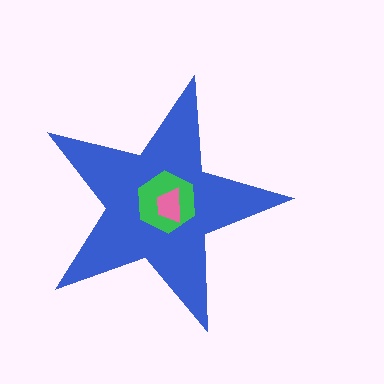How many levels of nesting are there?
3.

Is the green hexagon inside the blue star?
Yes.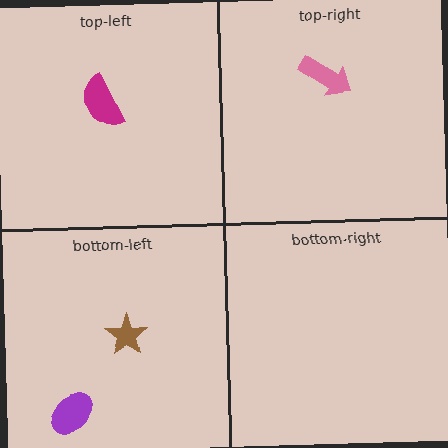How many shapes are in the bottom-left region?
2.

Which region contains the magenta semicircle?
The top-left region.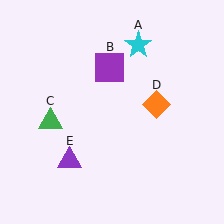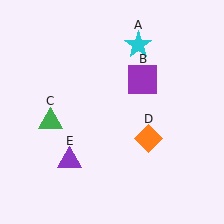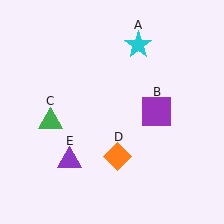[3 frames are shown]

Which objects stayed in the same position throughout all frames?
Cyan star (object A) and green triangle (object C) and purple triangle (object E) remained stationary.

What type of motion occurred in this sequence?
The purple square (object B), orange diamond (object D) rotated clockwise around the center of the scene.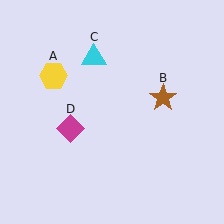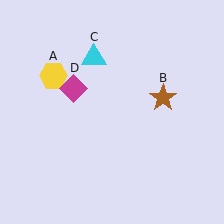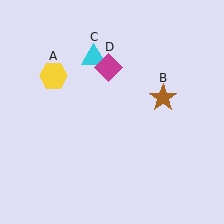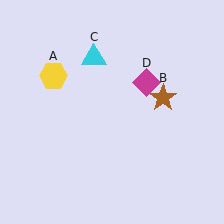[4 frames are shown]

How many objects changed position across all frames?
1 object changed position: magenta diamond (object D).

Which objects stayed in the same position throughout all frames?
Yellow hexagon (object A) and brown star (object B) and cyan triangle (object C) remained stationary.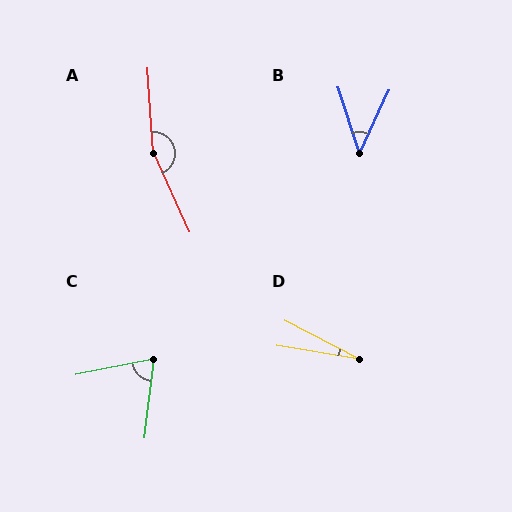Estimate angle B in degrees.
Approximately 43 degrees.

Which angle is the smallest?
D, at approximately 18 degrees.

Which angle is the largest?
A, at approximately 160 degrees.